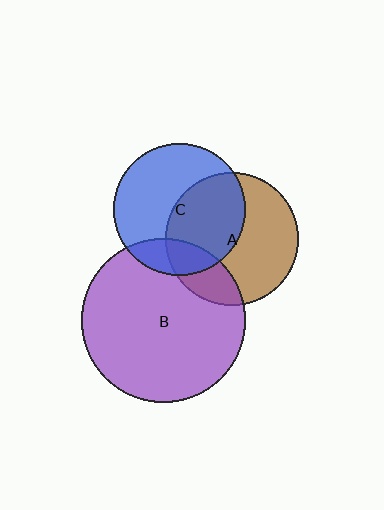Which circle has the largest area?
Circle B (purple).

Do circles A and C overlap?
Yes.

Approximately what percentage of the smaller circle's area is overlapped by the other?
Approximately 45%.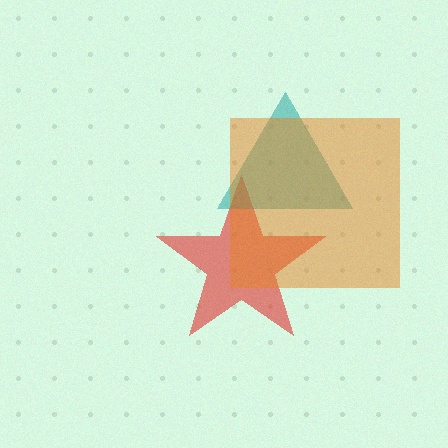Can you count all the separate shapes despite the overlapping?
Yes, there are 3 separate shapes.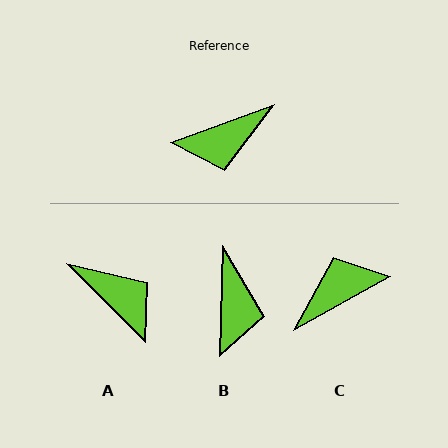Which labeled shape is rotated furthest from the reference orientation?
C, about 171 degrees away.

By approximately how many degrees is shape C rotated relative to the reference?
Approximately 171 degrees clockwise.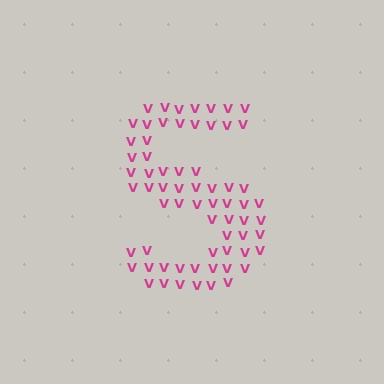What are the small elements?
The small elements are letter V's.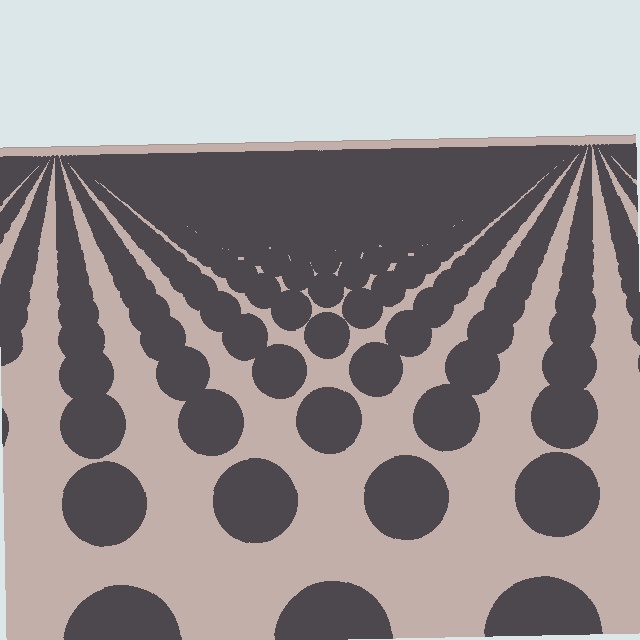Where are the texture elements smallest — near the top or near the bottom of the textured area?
Near the top.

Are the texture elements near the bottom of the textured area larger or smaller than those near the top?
Larger. Near the bottom, elements are closer to the viewer and appear at a bigger on-screen size.